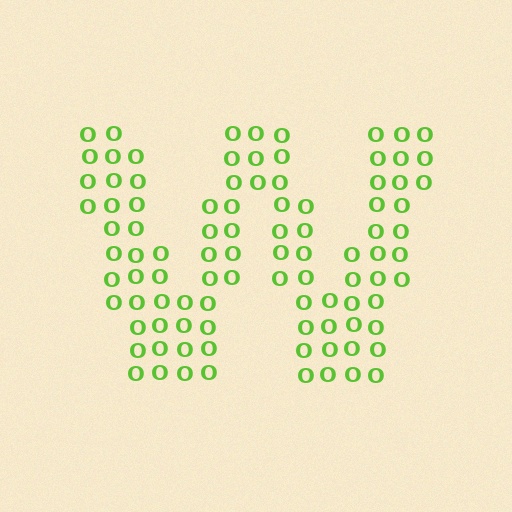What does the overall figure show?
The overall figure shows the letter W.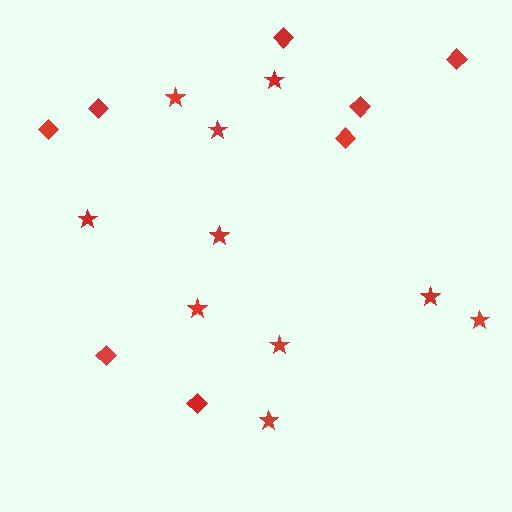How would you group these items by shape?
There are 2 groups: one group of stars (10) and one group of diamonds (8).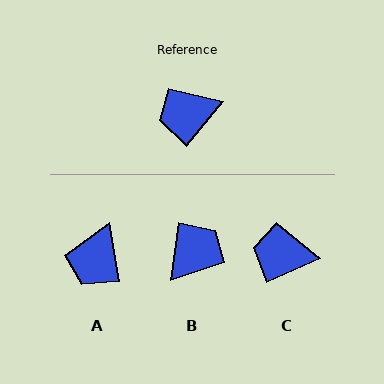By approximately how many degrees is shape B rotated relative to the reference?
Approximately 148 degrees clockwise.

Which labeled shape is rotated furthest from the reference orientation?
B, about 148 degrees away.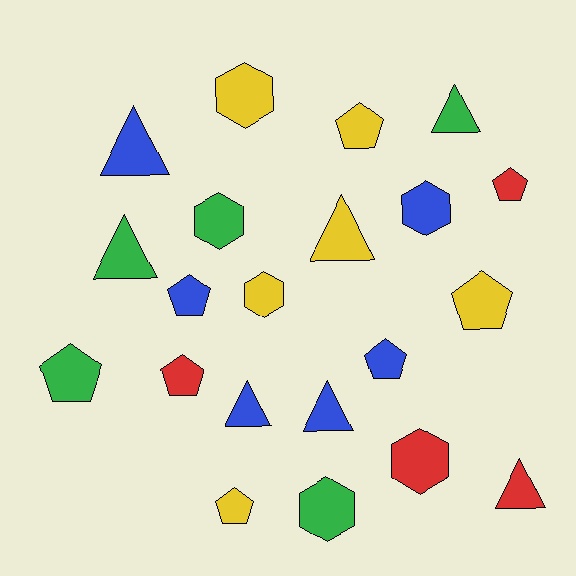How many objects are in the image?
There are 21 objects.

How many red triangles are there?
There is 1 red triangle.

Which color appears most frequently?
Yellow, with 6 objects.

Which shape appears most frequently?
Pentagon, with 8 objects.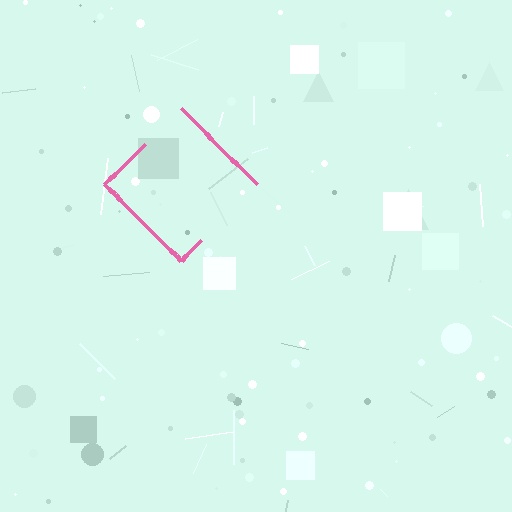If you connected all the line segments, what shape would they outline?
They would outline a diamond.